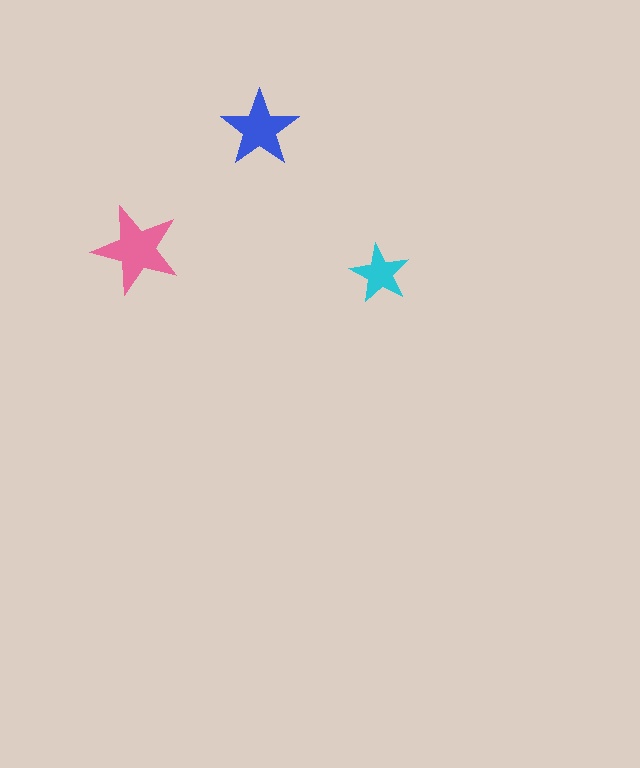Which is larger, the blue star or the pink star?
The pink one.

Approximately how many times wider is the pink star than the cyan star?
About 1.5 times wider.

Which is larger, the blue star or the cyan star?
The blue one.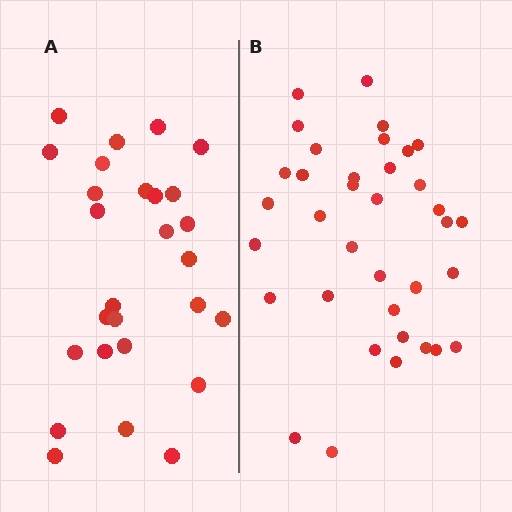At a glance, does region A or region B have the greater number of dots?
Region B (the right region) has more dots.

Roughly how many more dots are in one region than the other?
Region B has roughly 8 or so more dots than region A.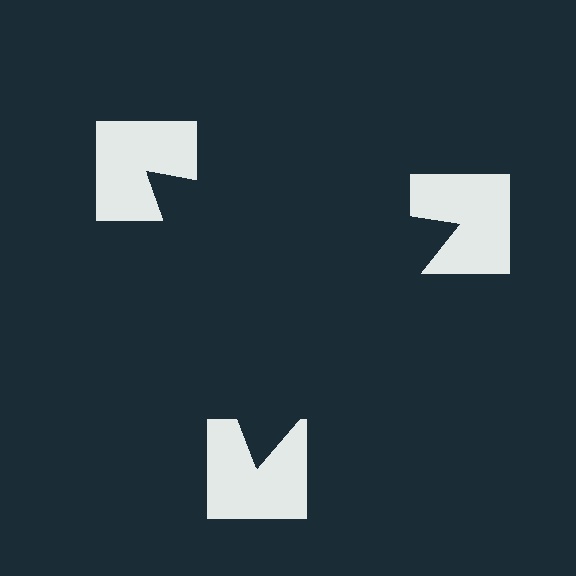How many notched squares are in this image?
There are 3 — one at each vertex of the illusory triangle.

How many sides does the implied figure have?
3 sides.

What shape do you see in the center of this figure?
An illusory triangle — its edges are inferred from the aligned wedge cuts in the notched squares, not physically drawn.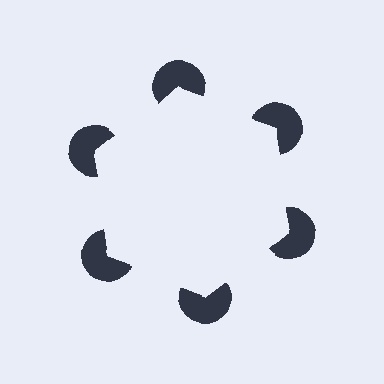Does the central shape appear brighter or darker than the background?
It typically appears slightly brighter than the background, even though no actual brightness change is drawn.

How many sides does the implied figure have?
6 sides.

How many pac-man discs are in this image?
There are 6 — one at each vertex of the illusory hexagon.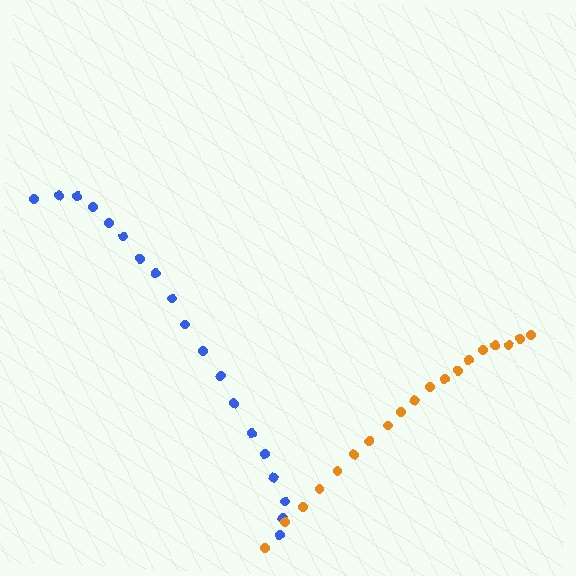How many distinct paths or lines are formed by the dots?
There are 2 distinct paths.